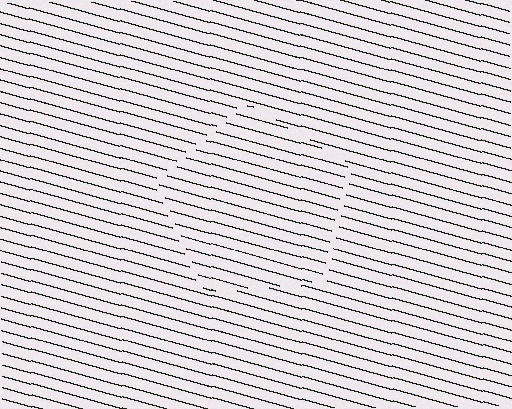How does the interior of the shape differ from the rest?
The interior of the shape contains the same grating, shifted by half a period — the contour is defined by the phase discontinuity where line-ends from the inner and outer gratings abut.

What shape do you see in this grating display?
An illusory pentagon. The interior of the shape contains the same grating, shifted by half a period — the contour is defined by the phase discontinuity where line-ends from the inner and outer gratings abut.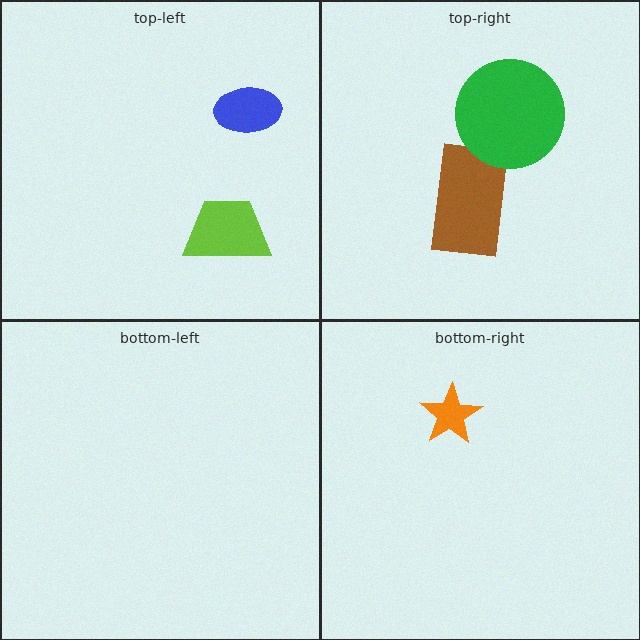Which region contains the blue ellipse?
The top-left region.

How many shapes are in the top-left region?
2.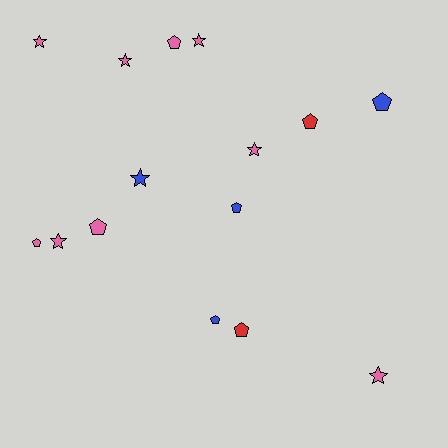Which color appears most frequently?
Pink, with 9 objects.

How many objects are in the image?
There are 15 objects.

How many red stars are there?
There are no red stars.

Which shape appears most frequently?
Pentagon, with 8 objects.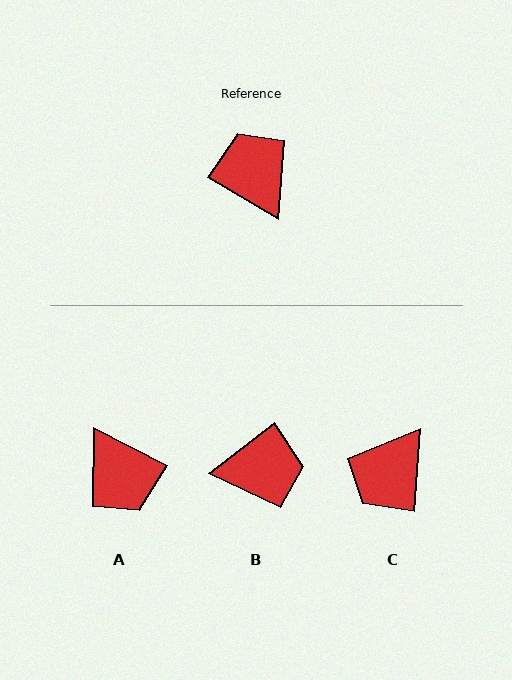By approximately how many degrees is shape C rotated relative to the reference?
Approximately 116 degrees counter-clockwise.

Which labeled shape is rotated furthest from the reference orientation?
A, about 177 degrees away.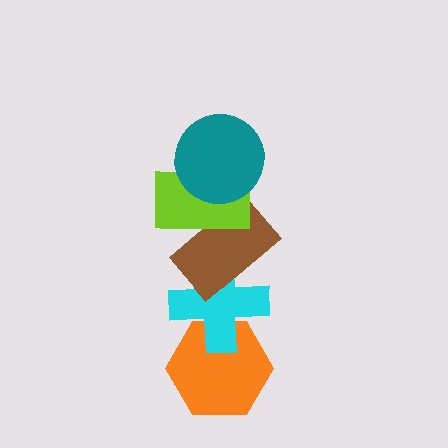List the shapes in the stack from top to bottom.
From top to bottom: the teal circle, the lime rectangle, the brown rectangle, the cyan cross, the orange hexagon.